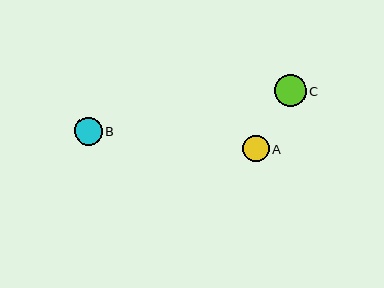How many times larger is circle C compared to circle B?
Circle C is approximately 1.2 times the size of circle B.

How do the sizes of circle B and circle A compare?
Circle B and circle A are approximately the same size.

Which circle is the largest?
Circle C is the largest with a size of approximately 32 pixels.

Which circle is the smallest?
Circle A is the smallest with a size of approximately 27 pixels.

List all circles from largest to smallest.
From largest to smallest: C, B, A.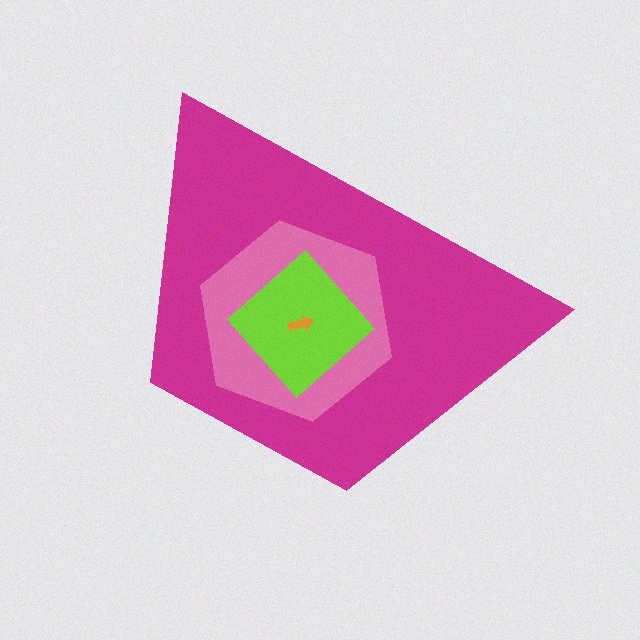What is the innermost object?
The orange arrow.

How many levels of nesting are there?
4.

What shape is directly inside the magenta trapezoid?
The pink hexagon.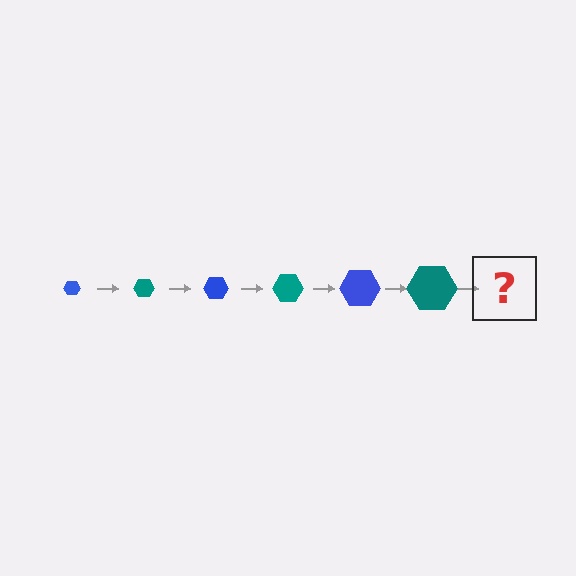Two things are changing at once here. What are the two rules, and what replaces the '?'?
The two rules are that the hexagon grows larger each step and the color cycles through blue and teal. The '?' should be a blue hexagon, larger than the previous one.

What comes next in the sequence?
The next element should be a blue hexagon, larger than the previous one.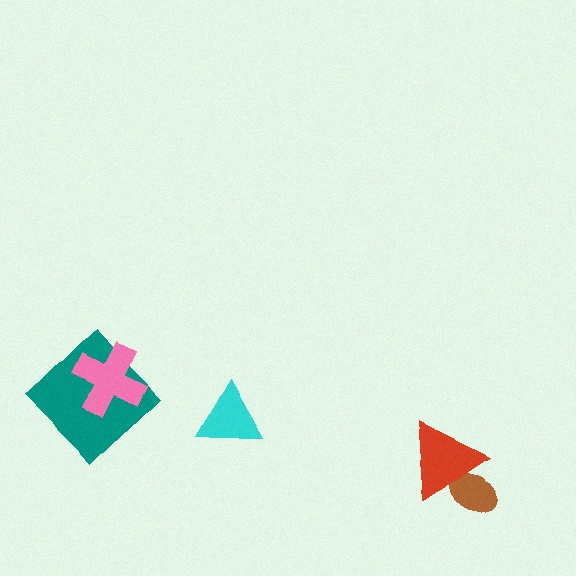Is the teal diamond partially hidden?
Yes, it is partially covered by another shape.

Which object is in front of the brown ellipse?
The red triangle is in front of the brown ellipse.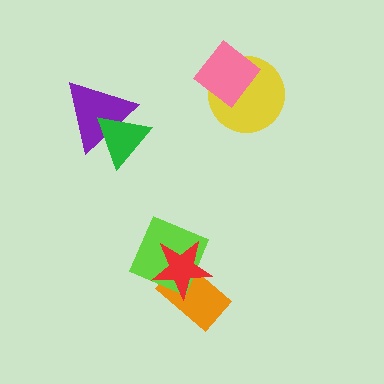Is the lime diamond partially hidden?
Yes, it is partially covered by another shape.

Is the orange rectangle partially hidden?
Yes, it is partially covered by another shape.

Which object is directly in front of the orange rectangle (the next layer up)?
The lime diamond is directly in front of the orange rectangle.